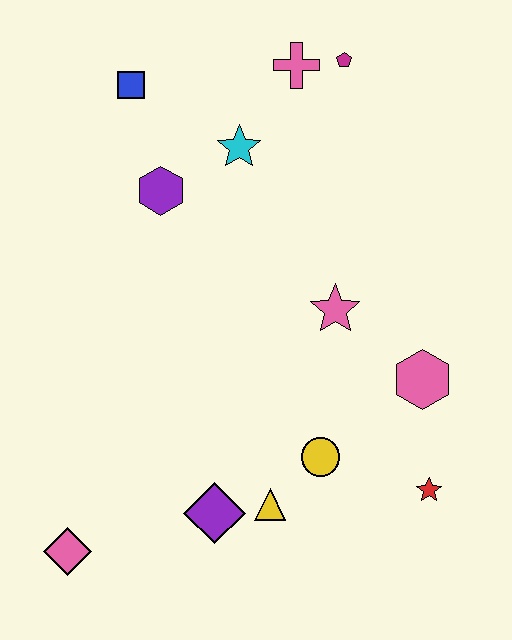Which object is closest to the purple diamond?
The yellow triangle is closest to the purple diamond.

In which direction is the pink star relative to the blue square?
The pink star is below the blue square.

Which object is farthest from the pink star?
The pink diamond is farthest from the pink star.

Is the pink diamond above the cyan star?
No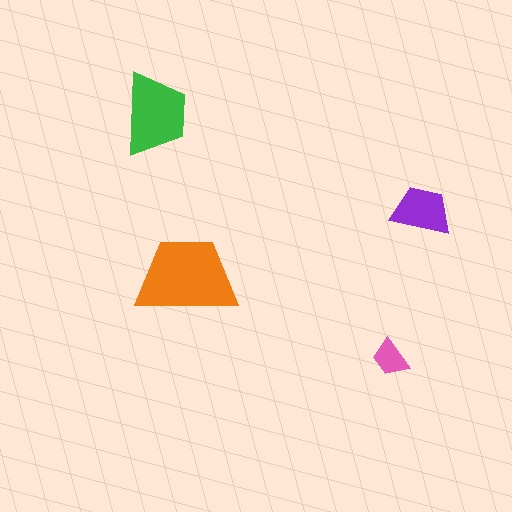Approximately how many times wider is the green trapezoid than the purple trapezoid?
About 1.5 times wider.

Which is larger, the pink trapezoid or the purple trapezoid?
The purple one.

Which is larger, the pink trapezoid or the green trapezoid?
The green one.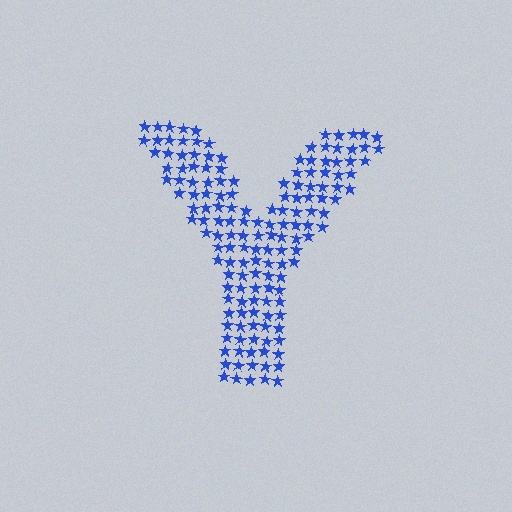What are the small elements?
The small elements are stars.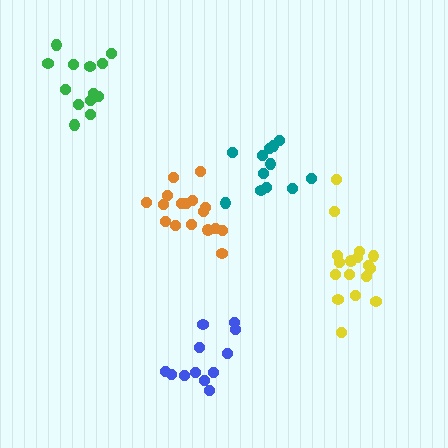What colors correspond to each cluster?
The clusters are colored: blue, yellow, orange, teal, green.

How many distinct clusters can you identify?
There are 5 distinct clusters.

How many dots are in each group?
Group 1: 12 dots, Group 2: 17 dots, Group 3: 17 dots, Group 4: 12 dots, Group 5: 13 dots (71 total).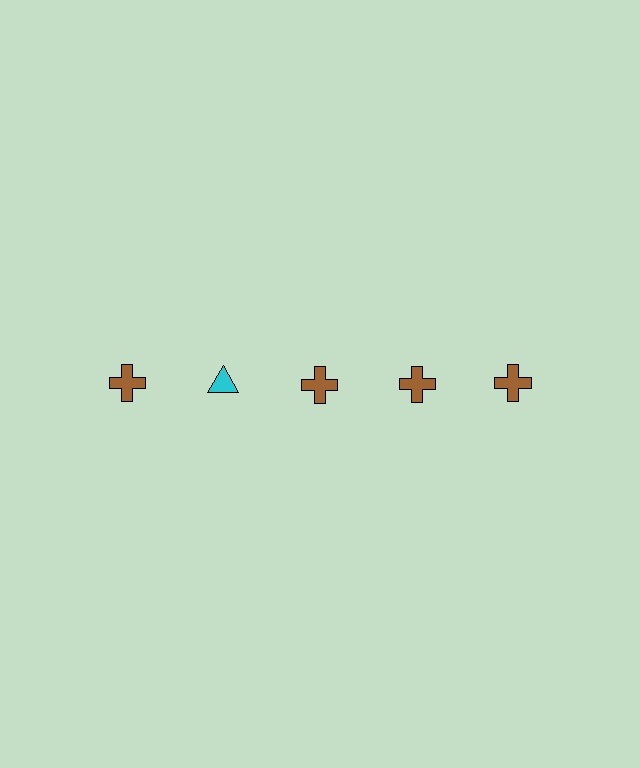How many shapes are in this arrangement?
There are 5 shapes arranged in a grid pattern.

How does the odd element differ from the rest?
It differs in both color (cyan instead of brown) and shape (triangle instead of cross).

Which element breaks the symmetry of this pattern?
The cyan triangle in the top row, second from left column breaks the symmetry. All other shapes are brown crosses.